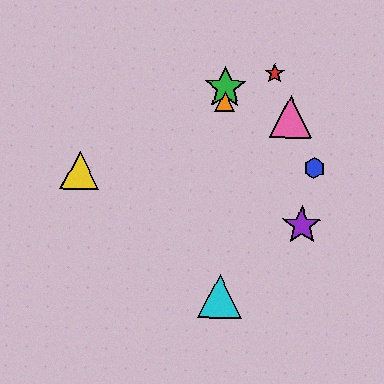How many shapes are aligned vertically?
3 shapes (the green star, the orange triangle, the cyan triangle) are aligned vertically.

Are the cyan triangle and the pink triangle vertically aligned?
No, the cyan triangle is at x≈220 and the pink triangle is at x≈291.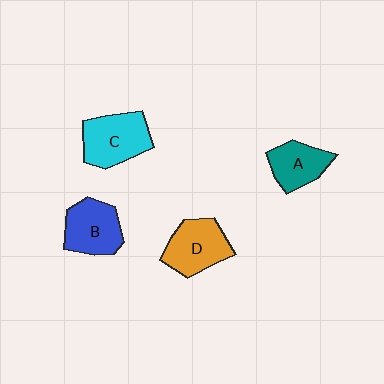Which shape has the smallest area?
Shape A (teal).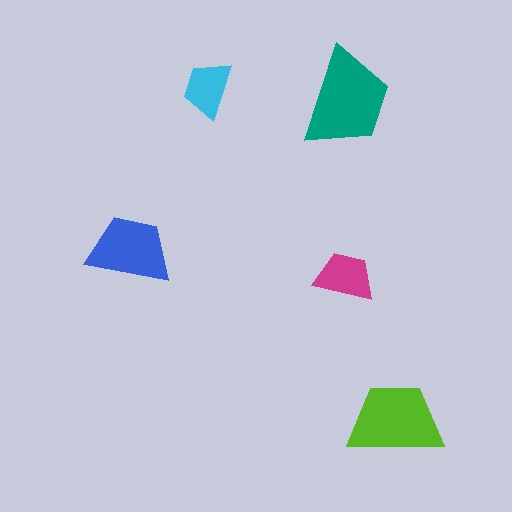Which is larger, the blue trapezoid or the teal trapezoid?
The teal one.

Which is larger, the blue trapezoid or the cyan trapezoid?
The blue one.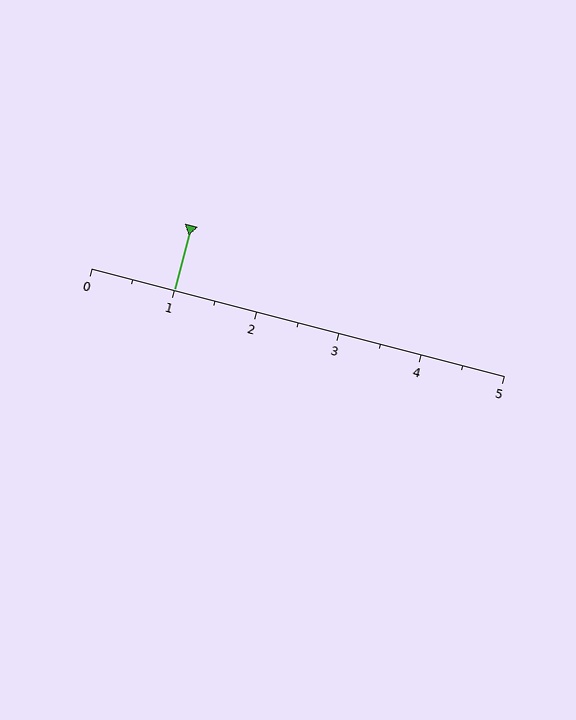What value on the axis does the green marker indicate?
The marker indicates approximately 1.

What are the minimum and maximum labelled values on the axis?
The axis runs from 0 to 5.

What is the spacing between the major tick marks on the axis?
The major ticks are spaced 1 apart.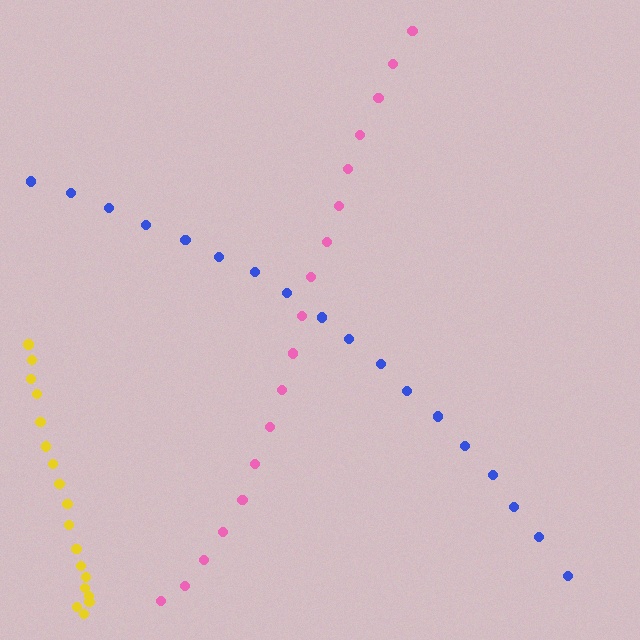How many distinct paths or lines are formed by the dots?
There are 3 distinct paths.